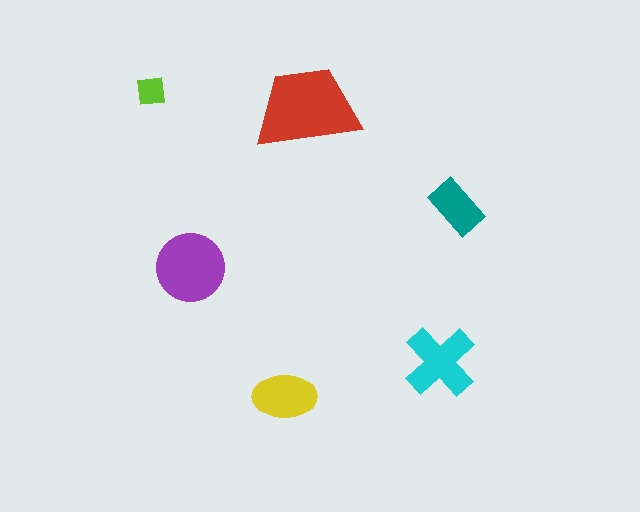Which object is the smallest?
The lime square.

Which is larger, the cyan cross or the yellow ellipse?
The cyan cross.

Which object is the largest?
The red trapezoid.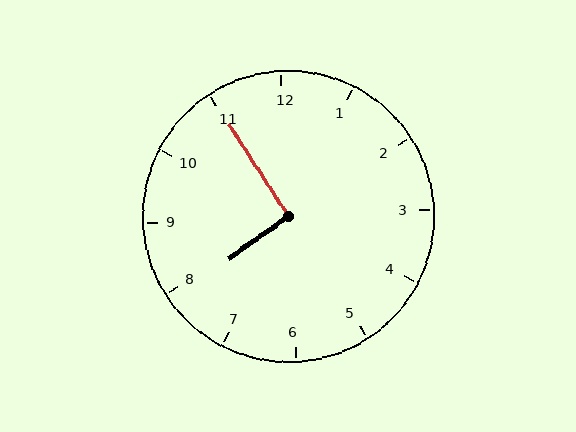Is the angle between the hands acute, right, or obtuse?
It is right.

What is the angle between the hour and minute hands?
Approximately 92 degrees.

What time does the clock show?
7:55.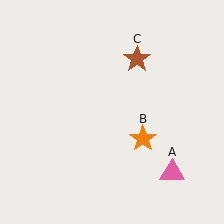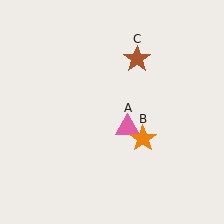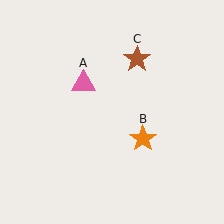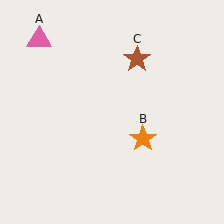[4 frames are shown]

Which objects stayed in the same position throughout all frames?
Orange star (object B) and brown star (object C) remained stationary.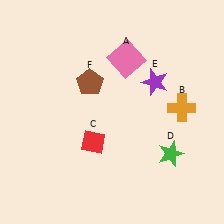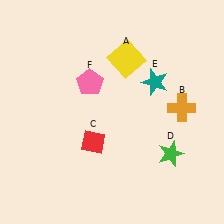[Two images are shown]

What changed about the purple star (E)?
In Image 1, E is purple. In Image 2, it changed to teal.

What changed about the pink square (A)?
In Image 1, A is pink. In Image 2, it changed to yellow.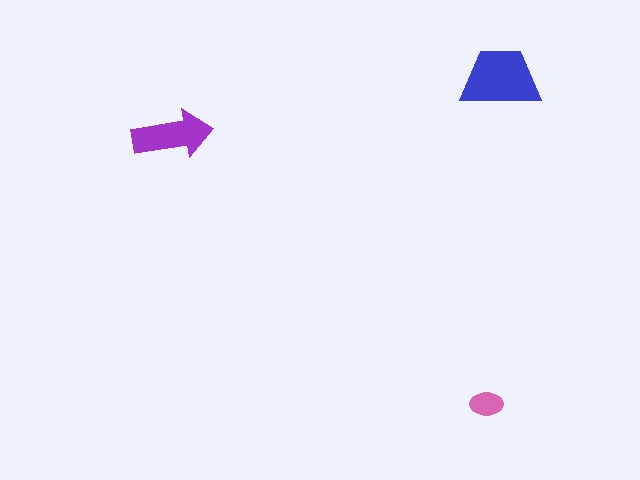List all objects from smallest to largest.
The pink ellipse, the purple arrow, the blue trapezoid.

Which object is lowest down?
The pink ellipse is bottommost.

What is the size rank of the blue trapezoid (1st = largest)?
1st.